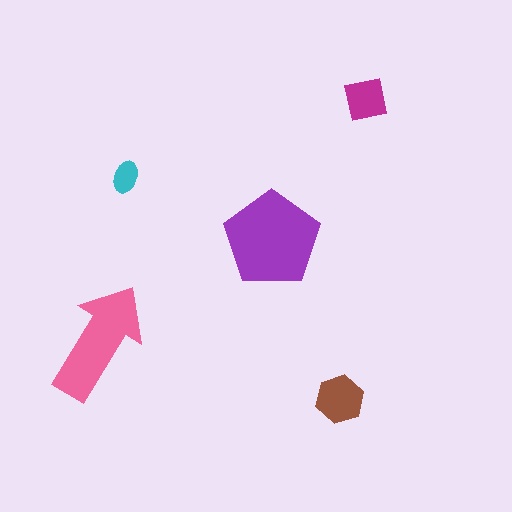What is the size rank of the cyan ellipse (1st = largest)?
5th.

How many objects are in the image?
There are 5 objects in the image.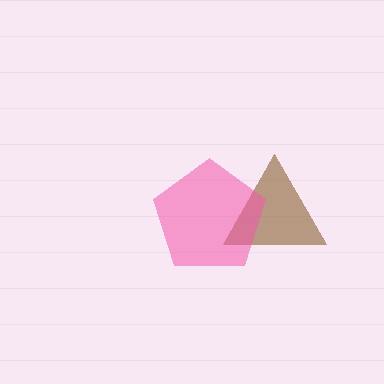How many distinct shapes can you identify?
There are 2 distinct shapes: a brown triangle, a pink pentagon.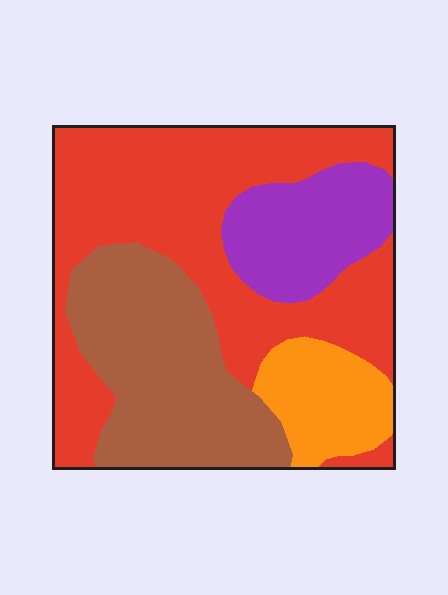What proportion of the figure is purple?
Purple takes up about one sixth (1/6) of the figure.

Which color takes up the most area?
Red, at roughly 45%.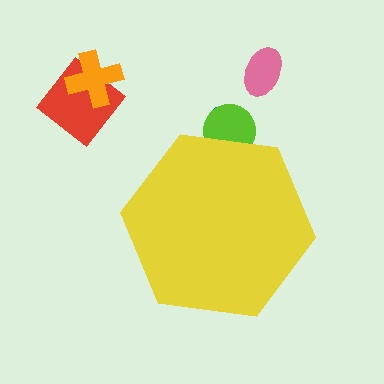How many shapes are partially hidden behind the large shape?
2 shapes are partially hidden.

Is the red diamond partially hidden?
No, the red diamond is fully visible.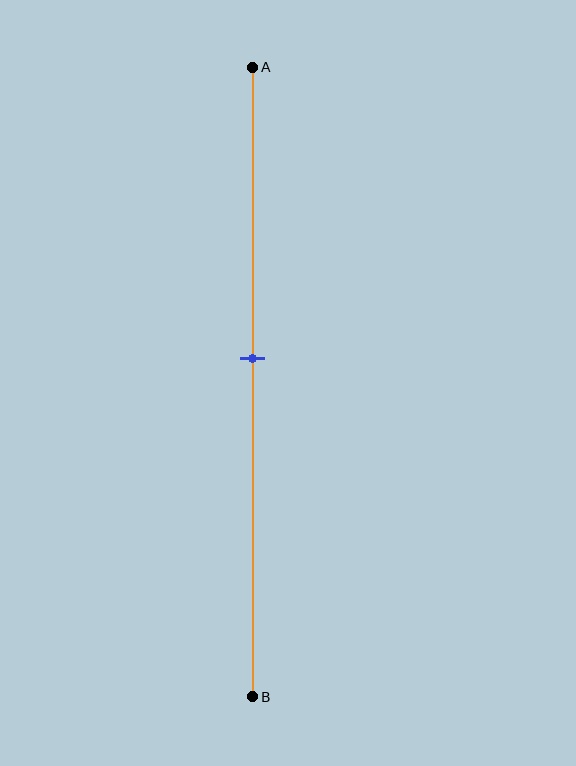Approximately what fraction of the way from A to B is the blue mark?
The blue mark is approximately 45% of the way from A to B.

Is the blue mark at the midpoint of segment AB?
No, the mark is at about 45% from A, not at the 50% midpoint.